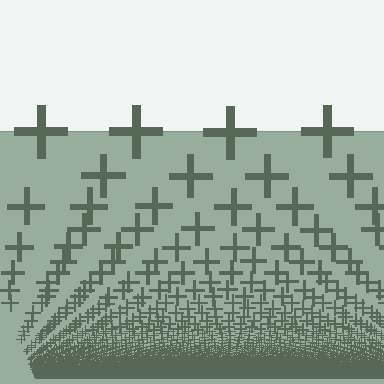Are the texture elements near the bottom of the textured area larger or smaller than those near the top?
Smaller. The gradient is inverted — elements near the bottom are smaller and denser.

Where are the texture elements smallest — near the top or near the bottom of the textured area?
Near the bottom.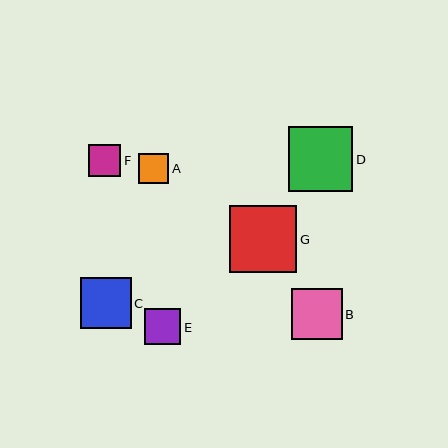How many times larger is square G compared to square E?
Square G is approximately 1.9 times the size of square E.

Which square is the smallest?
Square A is the smallest with a size of approximately 31 pixels.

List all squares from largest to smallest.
From largest to smallest: G, D, C, B, E, F, A.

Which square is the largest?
Square G is the largest with a size of approximately 67 pixels.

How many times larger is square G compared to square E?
Square G is approximately 1.9 times the size of square E.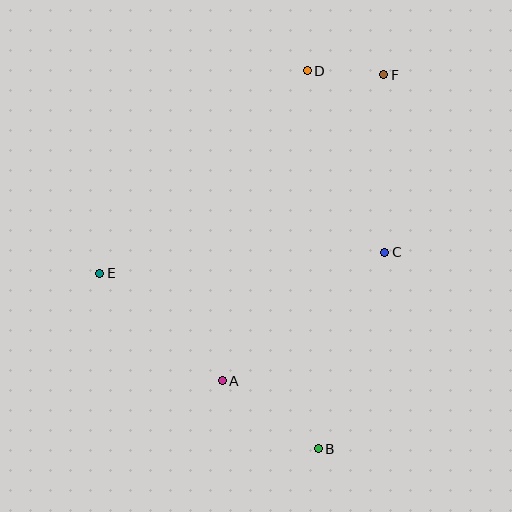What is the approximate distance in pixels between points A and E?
The distance between A and E is approximately 163 pixels.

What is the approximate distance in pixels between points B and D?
The distance between B and D is approximately 378 pixels.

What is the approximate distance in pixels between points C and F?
The distance between C and F is approximately 178 pixels.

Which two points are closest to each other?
Points D and F are closest to each other.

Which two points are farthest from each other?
Points B and F are farthest from each other.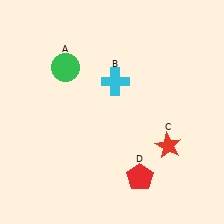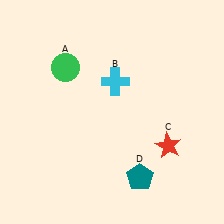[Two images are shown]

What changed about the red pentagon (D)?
In Image 1, D is red. In Image 2, it changed to teal.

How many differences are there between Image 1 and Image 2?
There is 1 difference between the two images.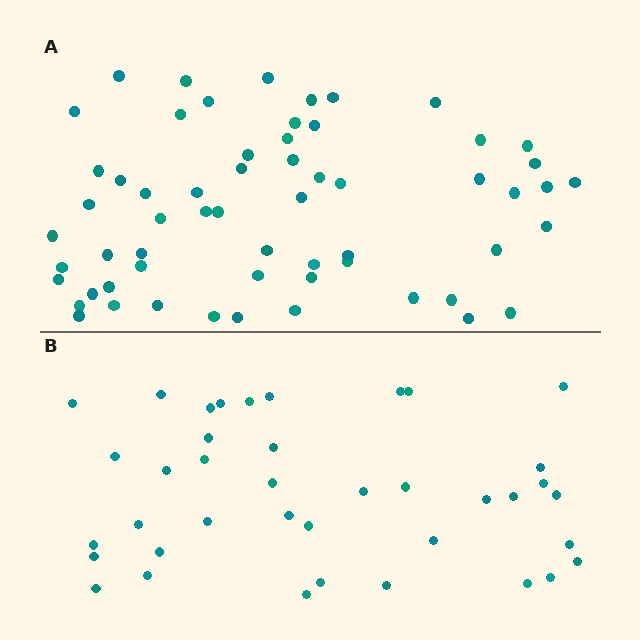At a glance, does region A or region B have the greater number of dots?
Region A (the top region) has more dots.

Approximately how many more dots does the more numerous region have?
Region A has approximately 20 more dots than region B.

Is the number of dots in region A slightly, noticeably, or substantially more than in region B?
Region A has substantially more. The ratio is roughly 1.5 to 1.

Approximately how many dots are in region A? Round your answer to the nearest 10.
About 60 dots.